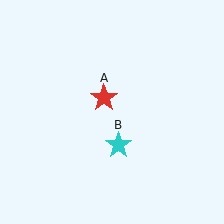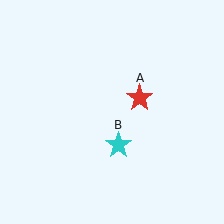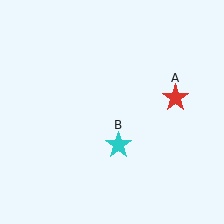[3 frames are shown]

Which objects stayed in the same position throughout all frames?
Cyan star (object B) remained stationary.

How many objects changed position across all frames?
1 object changed position: red star (object A).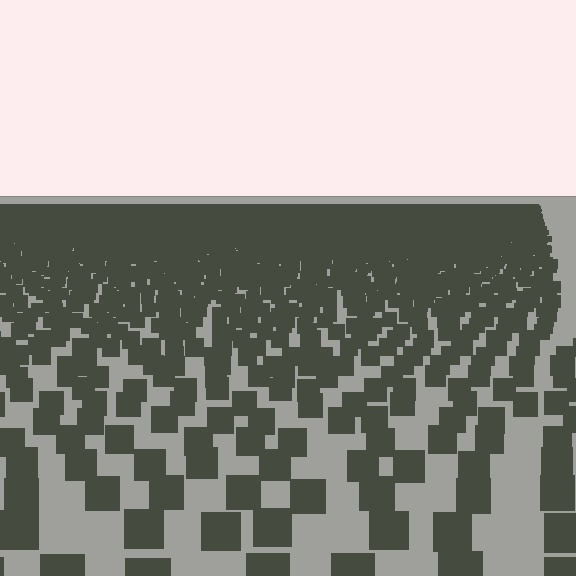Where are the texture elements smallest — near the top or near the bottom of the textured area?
Near the top.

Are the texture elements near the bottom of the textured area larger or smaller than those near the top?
Larger. Near the bottom, elements are closer to the viewer and appear at a bigger on-screen size.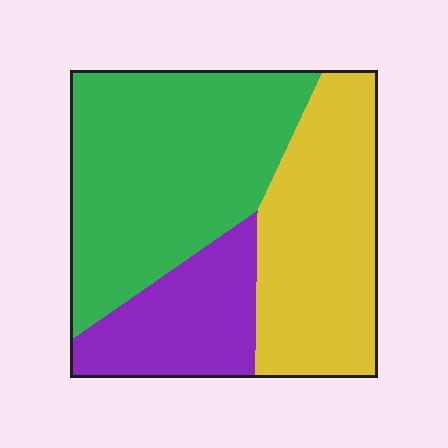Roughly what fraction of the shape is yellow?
Yellow takes up between a quarter and a half of the shape.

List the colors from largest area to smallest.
From largest to smallest: green, yellow, purple.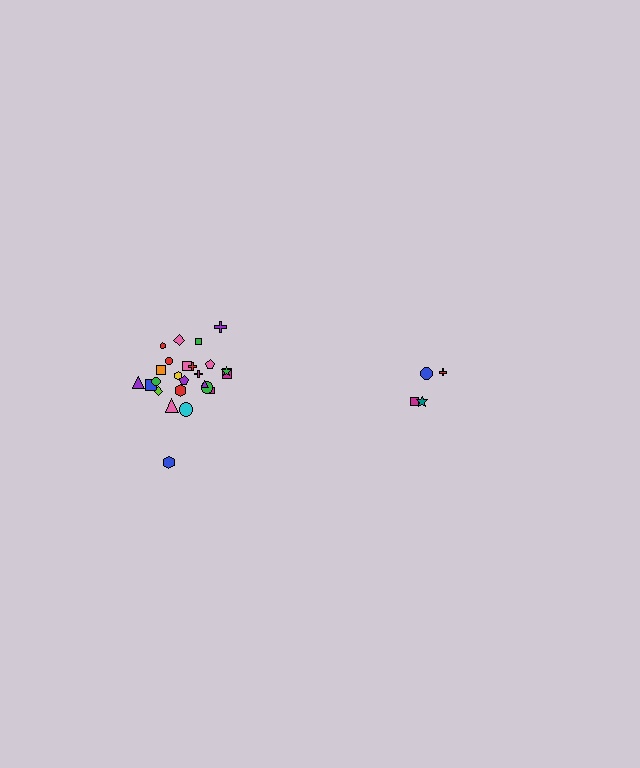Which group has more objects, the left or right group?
The left group.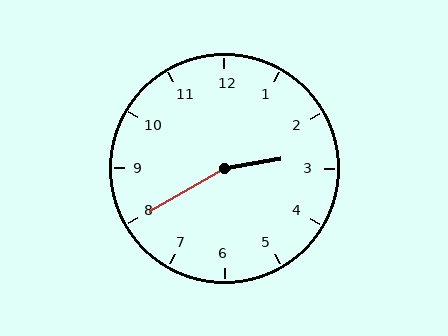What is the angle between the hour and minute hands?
Approximately 160 degrees.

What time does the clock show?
2:40.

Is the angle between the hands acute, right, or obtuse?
It is obtuse.